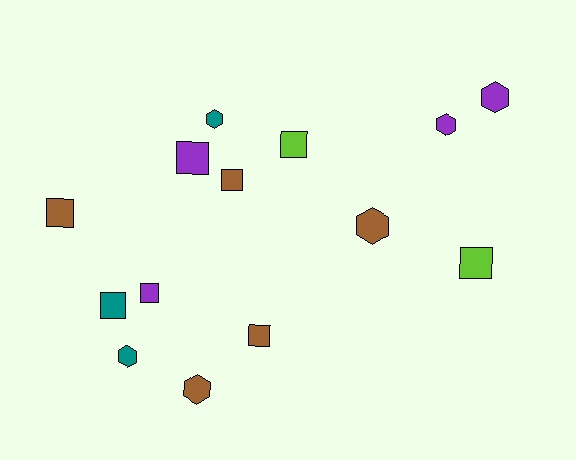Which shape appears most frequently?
Square, with 8 objects.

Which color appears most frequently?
Brown, with 5 objects.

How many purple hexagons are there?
There are 2 purple hexagons.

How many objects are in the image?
There are 14 objects.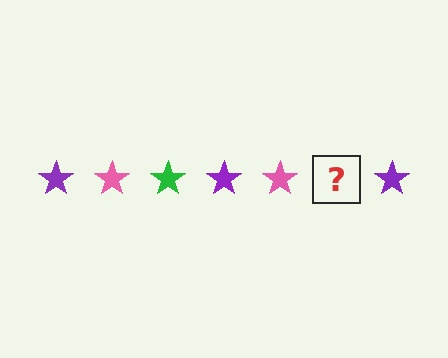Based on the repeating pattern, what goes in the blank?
The blank should be a green star.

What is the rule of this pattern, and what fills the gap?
The rule is that the pattern cycles through purple, pink, green stars. The gap should be filled with a green star.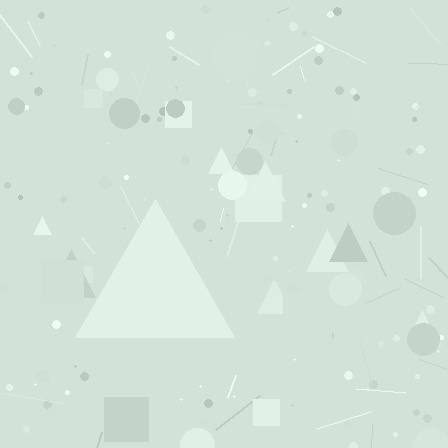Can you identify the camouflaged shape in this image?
The camouflaged shape is a triangle.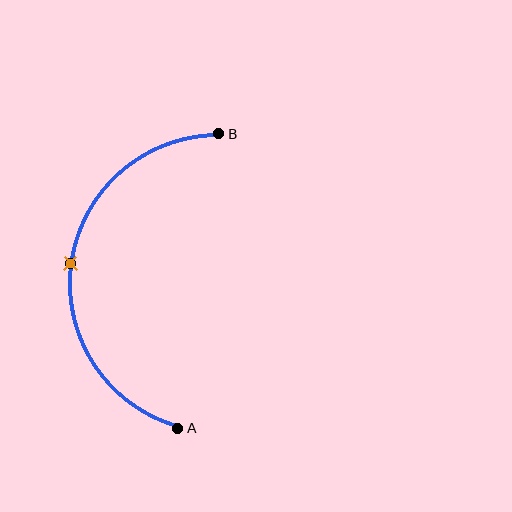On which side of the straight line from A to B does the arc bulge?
The arc bulges to the left of the straight line connecting A and B.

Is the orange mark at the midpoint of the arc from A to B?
Yes. The orange mark lies on the arc at equal arc-length from both A and B — it is the arc midpoint.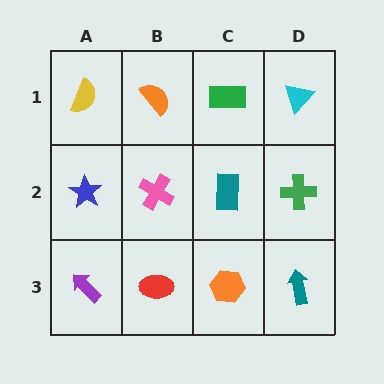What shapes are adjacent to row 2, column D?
A cyan triangle (row 1, column D), a teal arrow (row 3, column D), a teal rectangle (row 2, column C).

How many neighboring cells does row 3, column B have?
3.